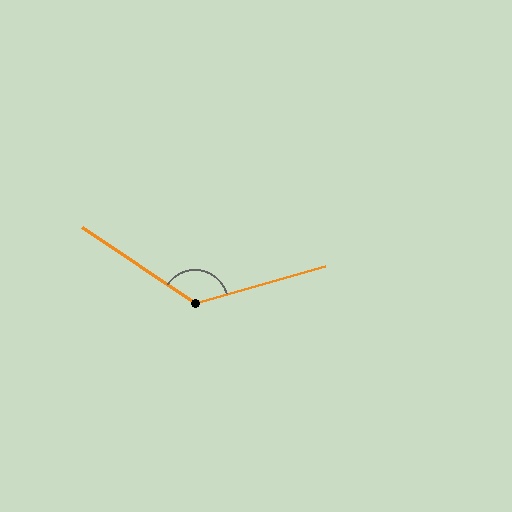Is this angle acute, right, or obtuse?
It is obtuse.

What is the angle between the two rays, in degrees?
Approximately 131 degrees.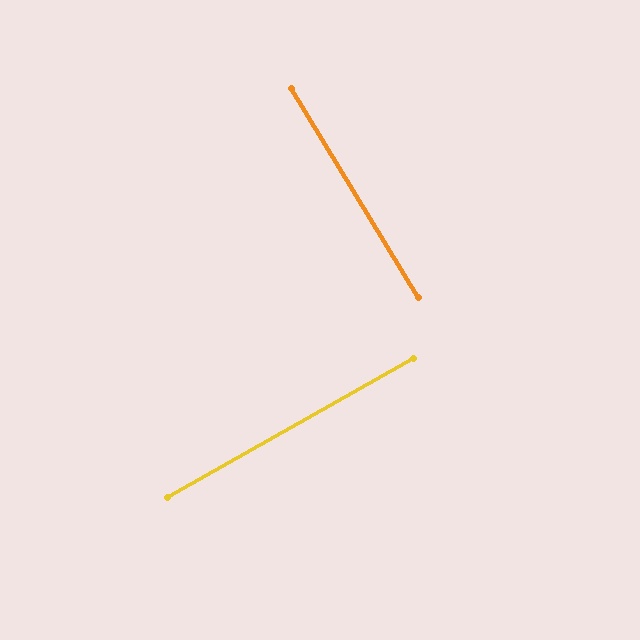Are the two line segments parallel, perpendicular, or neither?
Perpendicular — they meet at approximately 88°.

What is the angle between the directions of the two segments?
Approximately 88 degrees.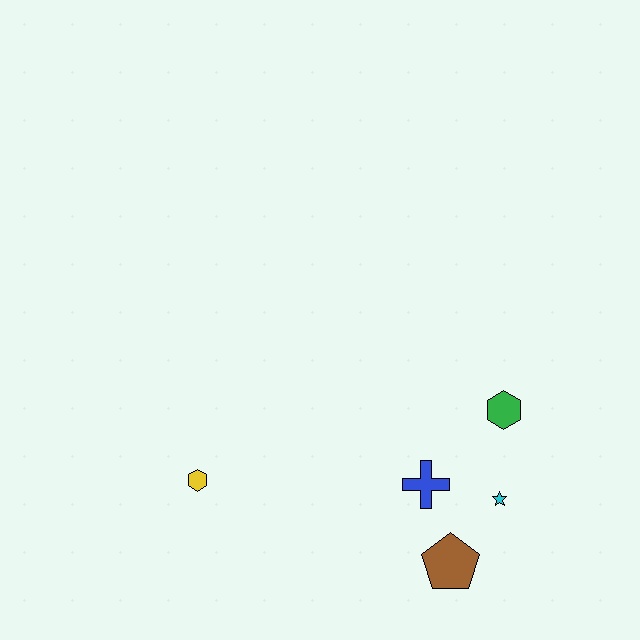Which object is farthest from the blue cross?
The yellow hexagon is farthest from the blue cross.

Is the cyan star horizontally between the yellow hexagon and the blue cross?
No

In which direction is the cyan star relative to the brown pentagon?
The cyan star is above the brown pentagon.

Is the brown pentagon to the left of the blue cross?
No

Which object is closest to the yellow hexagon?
The blue cross is closest to the yellow hexagon.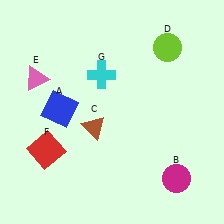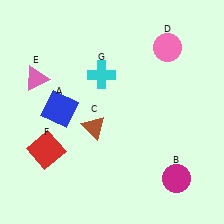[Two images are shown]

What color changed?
The circle (D) changed from lime in Image 1 to pink in Image 2.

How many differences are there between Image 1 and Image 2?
There is 1 difference between the two images.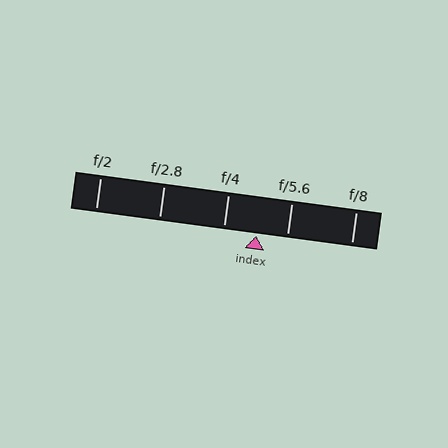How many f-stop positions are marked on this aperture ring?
There are 5 f-stop positions marked.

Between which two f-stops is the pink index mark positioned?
The index mark is between f/4 and f/5.6.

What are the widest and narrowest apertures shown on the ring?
The widest aperture shown is f/2 and the narrowest is f/8.